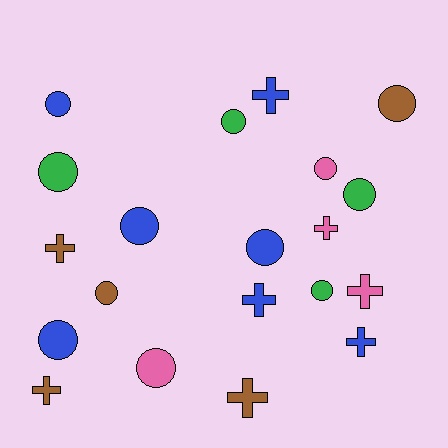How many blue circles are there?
There are 4 blue circles.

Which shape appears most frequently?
Circle, with 12 objects.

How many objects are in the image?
There are 20 objects.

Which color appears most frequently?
Blue, with 7 objects.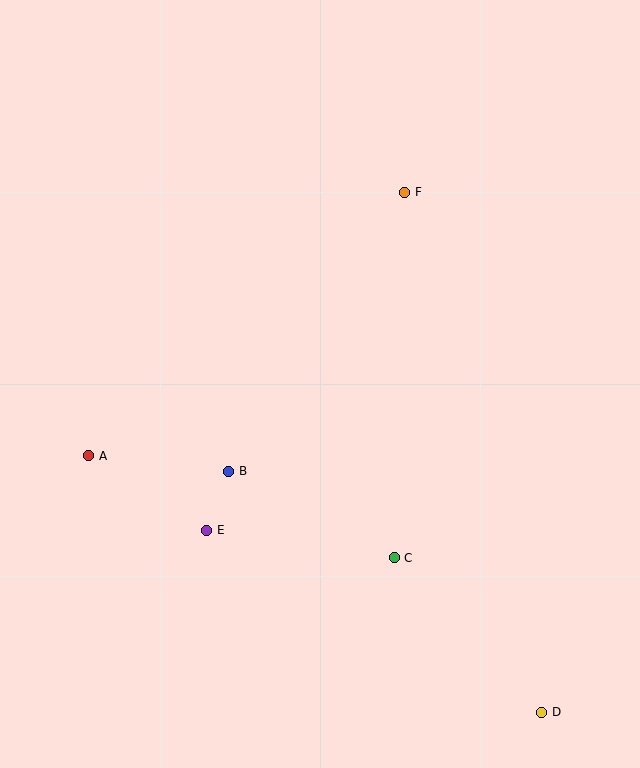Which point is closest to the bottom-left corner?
Point E is closest to the bottom-left corner.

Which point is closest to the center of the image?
Point B at (229, 471) is closest to the center.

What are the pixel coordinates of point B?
Point B is at (229, 471).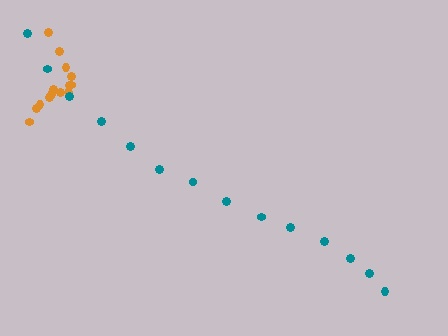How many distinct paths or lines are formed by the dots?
There are 2 distinct paths.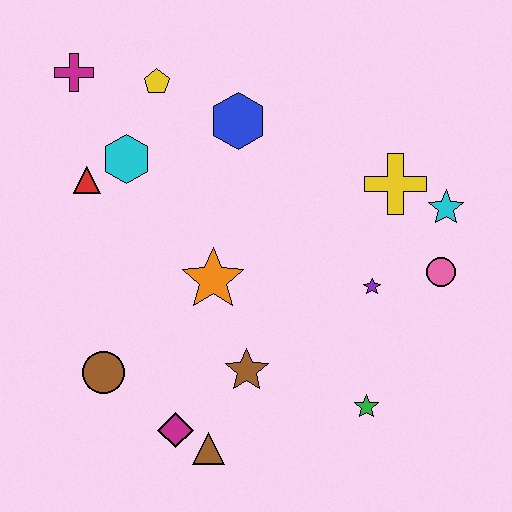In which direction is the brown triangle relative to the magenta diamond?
The brown triangle is to the right of the magenta diamond.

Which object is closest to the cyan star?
The yellow cross is closest to the cyan star.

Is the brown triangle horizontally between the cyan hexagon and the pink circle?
Yes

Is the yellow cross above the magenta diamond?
Yes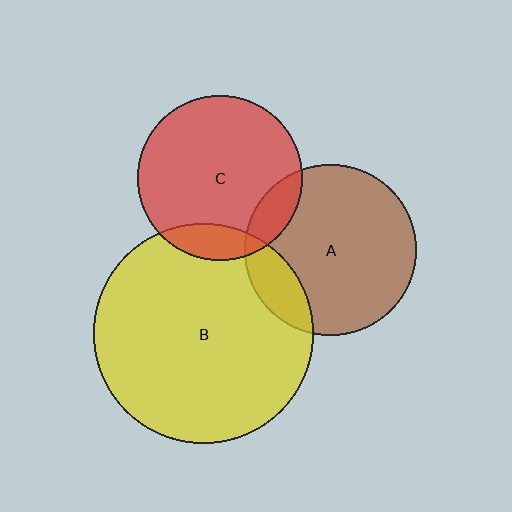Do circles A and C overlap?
Yes.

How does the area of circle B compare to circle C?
Approximately 1.8 times.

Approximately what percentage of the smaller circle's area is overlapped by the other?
Approximately 10%.